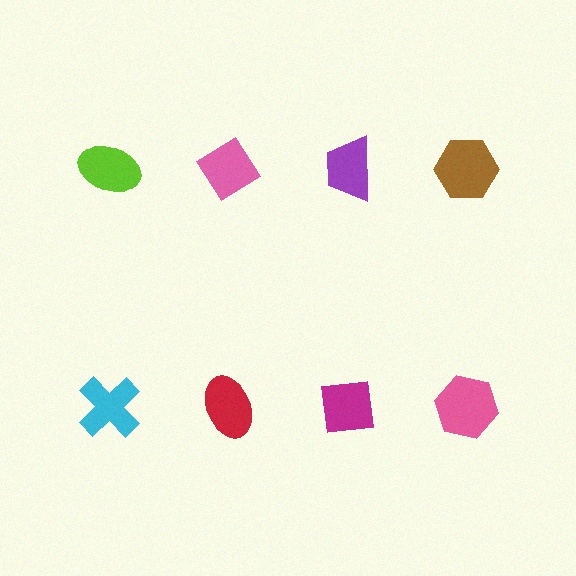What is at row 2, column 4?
A pink hexagon.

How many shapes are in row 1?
4 shapes.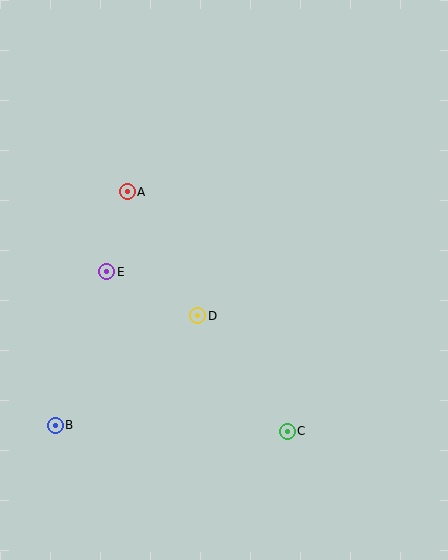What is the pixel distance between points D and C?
The distance between D and C is 146 pixels.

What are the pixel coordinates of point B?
Point B is at (55, 425).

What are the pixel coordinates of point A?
Point A is at (127, 192).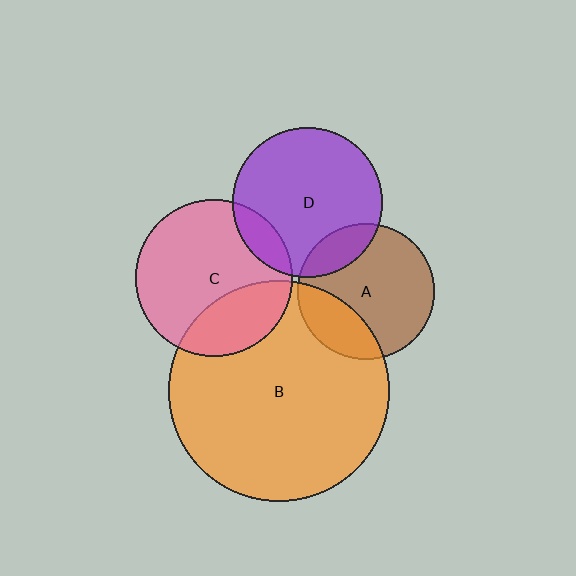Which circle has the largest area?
Circle B (orange).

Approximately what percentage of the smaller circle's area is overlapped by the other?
Approximately 15%.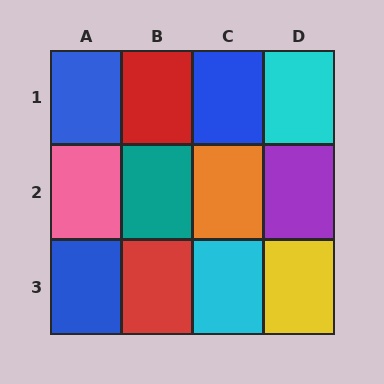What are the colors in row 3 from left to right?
Blue, red, cyan, yellow.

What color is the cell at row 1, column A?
Blue.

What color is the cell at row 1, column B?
Red.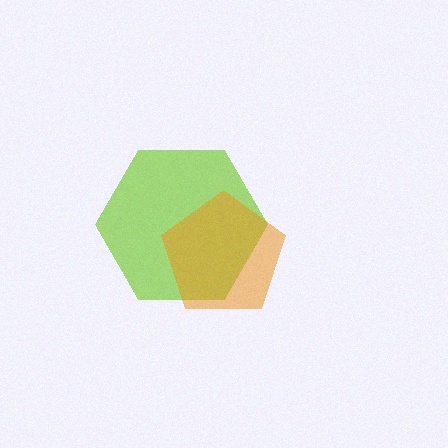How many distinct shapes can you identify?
There are 2 distinct shapes: a lime hexagon, an orange pentagon.